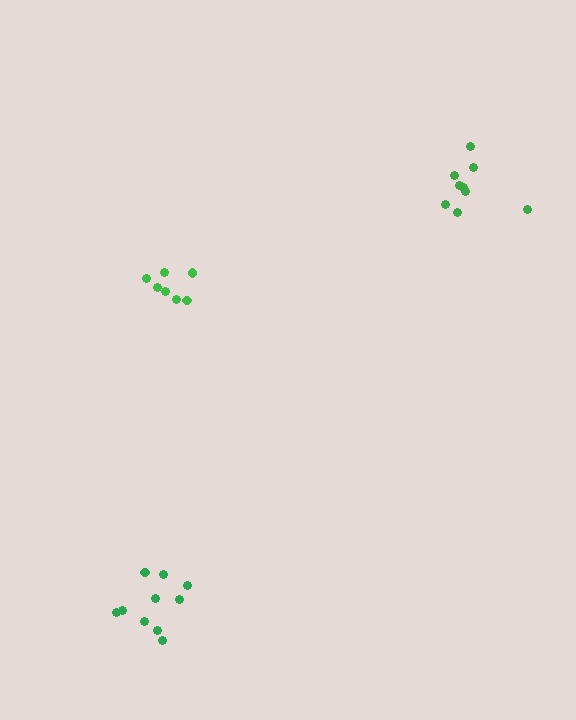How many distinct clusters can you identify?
There are 3 distinct clusters.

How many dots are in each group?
Group 1: 10 dots, Group 2: 7 dots, Group 3: 9 dots (26 total).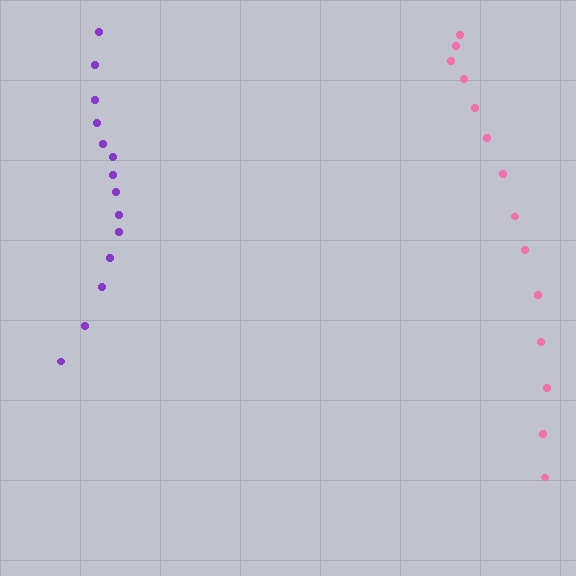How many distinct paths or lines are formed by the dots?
There are 2 distinct paths.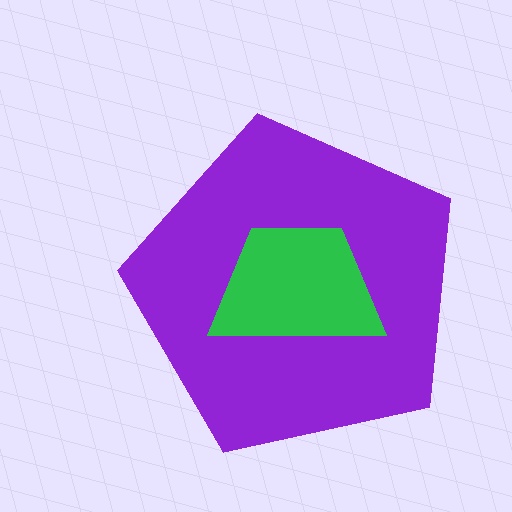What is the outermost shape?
The purple pentagon.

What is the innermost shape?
The green trapezoid.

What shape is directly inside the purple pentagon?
The green trapezoid.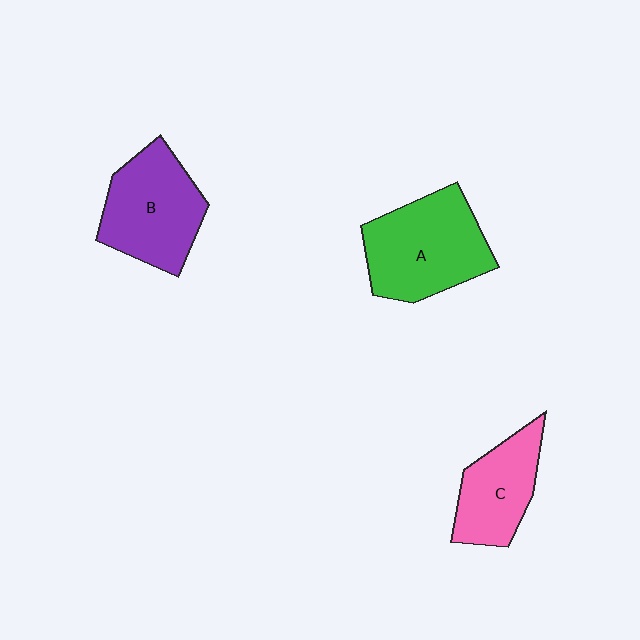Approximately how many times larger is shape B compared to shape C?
Approximately 1.3 times.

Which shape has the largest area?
Shape A (green).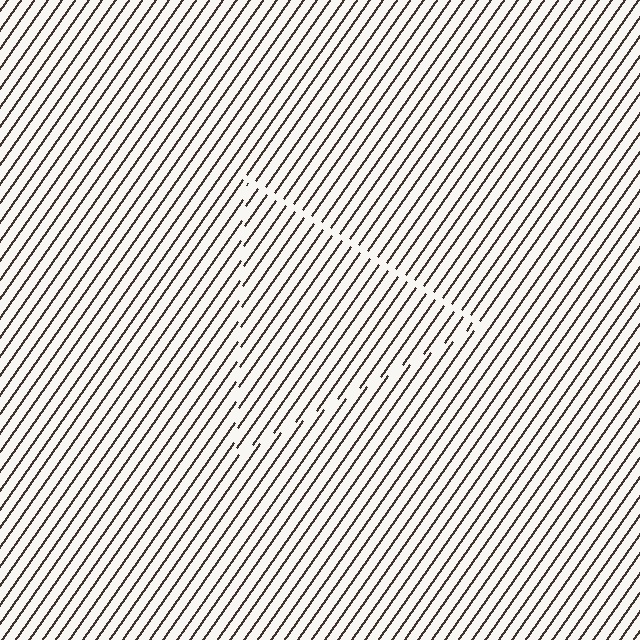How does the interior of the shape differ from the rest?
The interior of the shape contains the same grating, shifted by half a period — the contour is defined by the phase discontinuity where line-ends from the inner and outer gratings abut.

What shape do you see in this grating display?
An illusory triangle. The interior of the shape contains the same grating, shifted by half a period — the contour is defined by the phase discontinuity where line-ends from the inner and outer gratings abut.